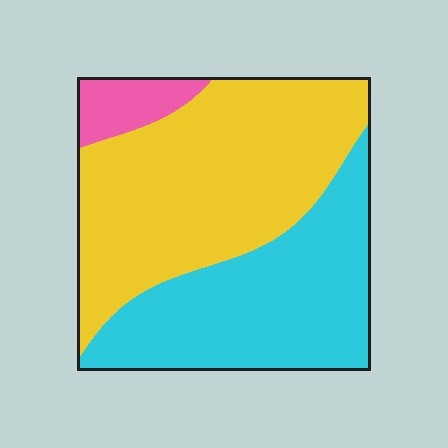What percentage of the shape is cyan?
Cyan takes up about two fifths (2/5) of the shape.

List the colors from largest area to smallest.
From largest to smallest: yellow, cyan, pink.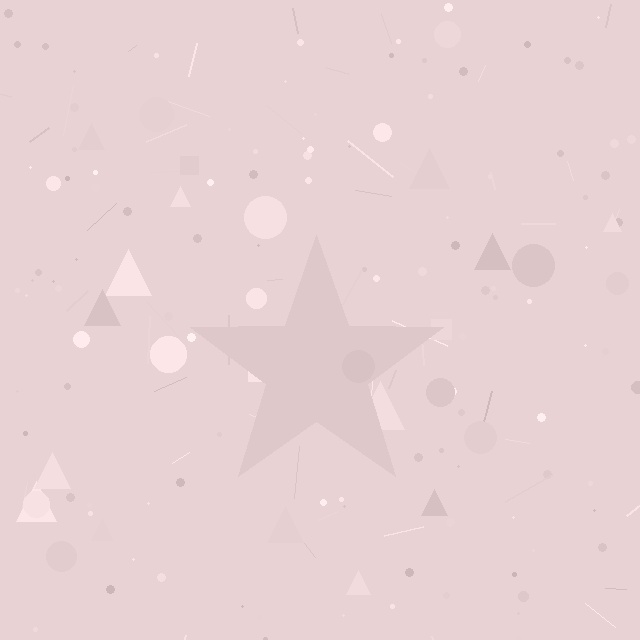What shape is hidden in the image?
A star is hidden in the image.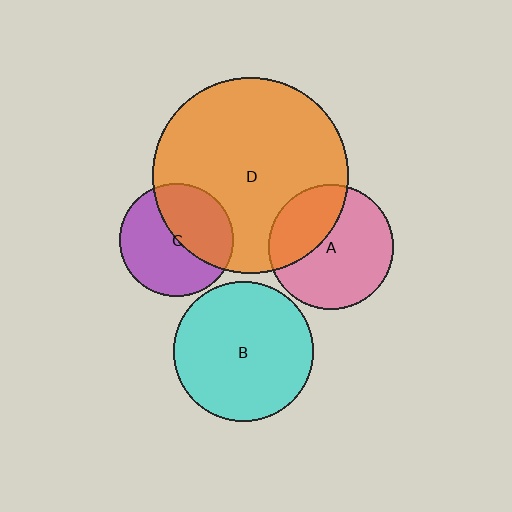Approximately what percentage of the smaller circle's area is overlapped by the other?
Approximately 45%.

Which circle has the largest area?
Circle D (orange).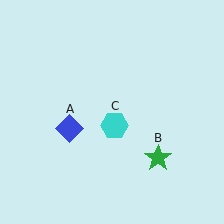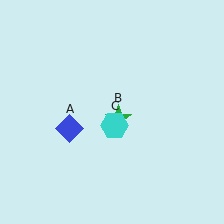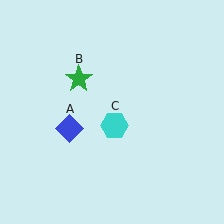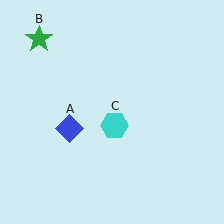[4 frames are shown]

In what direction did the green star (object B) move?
The green star (object B) moved up and to the left.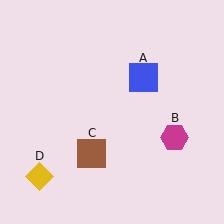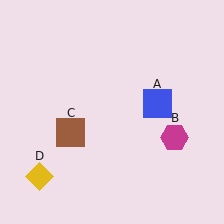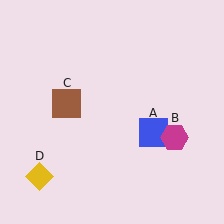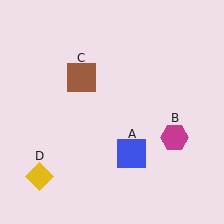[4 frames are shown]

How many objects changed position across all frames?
2 objects changed position: blue square (object A), brown square (object C).